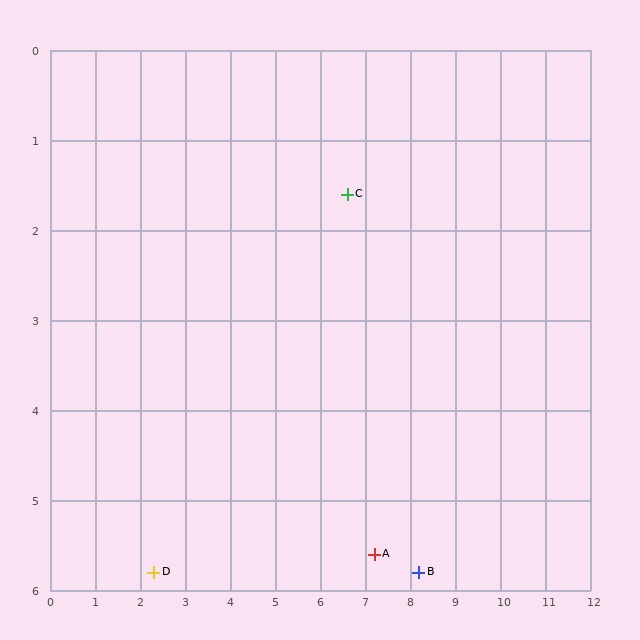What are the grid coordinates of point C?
Point C is at approximately (6.6, 1.6).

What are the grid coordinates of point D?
Point D is at approximately (2.3, 5.8).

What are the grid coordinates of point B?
Point B is at approximately (8.2, 5.8).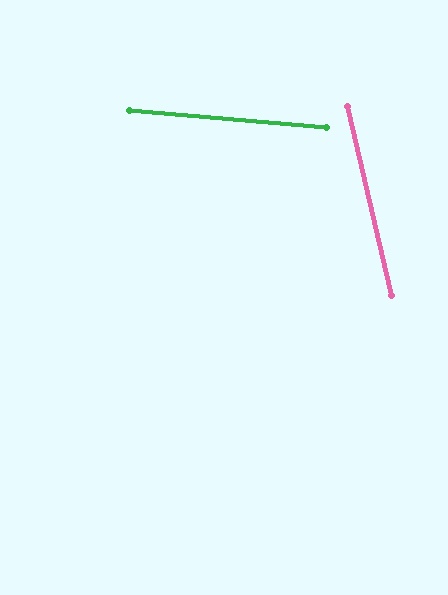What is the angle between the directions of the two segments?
Approximately 72 degrees.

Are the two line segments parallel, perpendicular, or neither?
Neither parallel nor perpendicular — they differ by about 72°.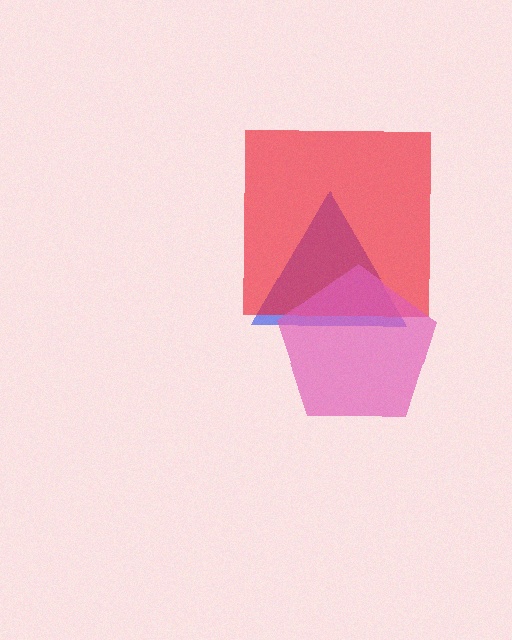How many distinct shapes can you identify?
There are 3 distinct shapes: a blue triangle, a red square, a pink pentagon.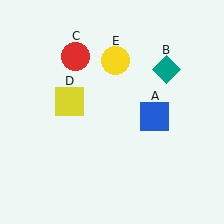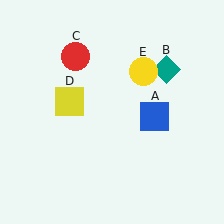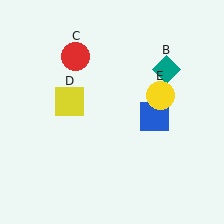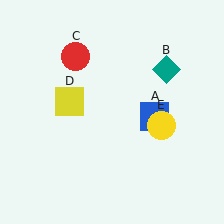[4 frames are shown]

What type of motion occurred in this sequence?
The yellow circle (object E) rotated clockwise around the center of the scene.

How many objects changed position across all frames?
1 object changed position: yellow circle (object E).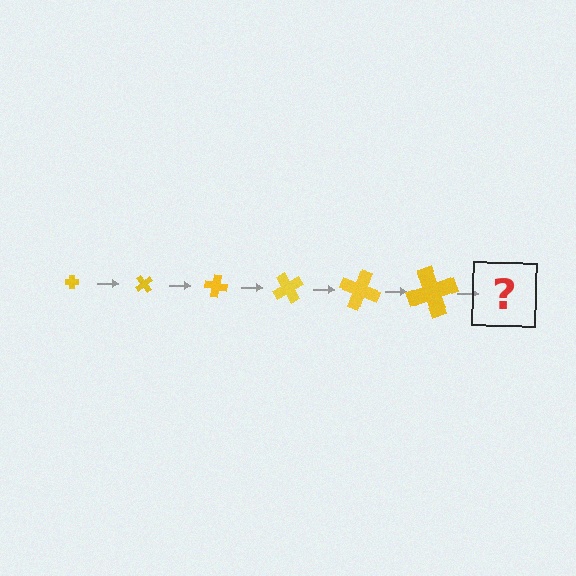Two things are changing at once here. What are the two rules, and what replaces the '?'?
The two rules are that the cross grows larger each step and it rotates 50 degrees each step. The '?' should be a cross, larger than the previous one and rotated 300 degrees from the start.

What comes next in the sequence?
The next element should be a cross, larger than the previous one and rotated 300 degrees from the start.